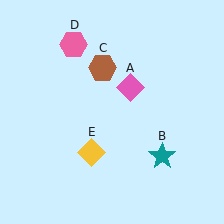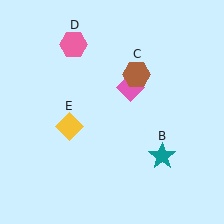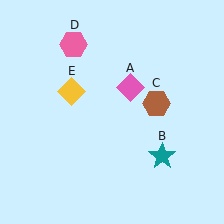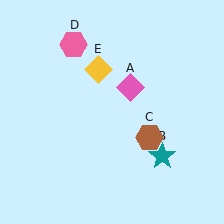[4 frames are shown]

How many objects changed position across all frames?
2 objects changed position: brown hexagon (object C), yellow diamond (object E).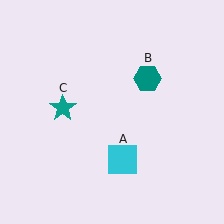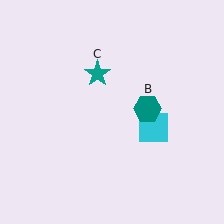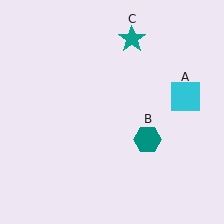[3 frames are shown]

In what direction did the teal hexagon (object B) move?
The teal hexagon (object B) moved down.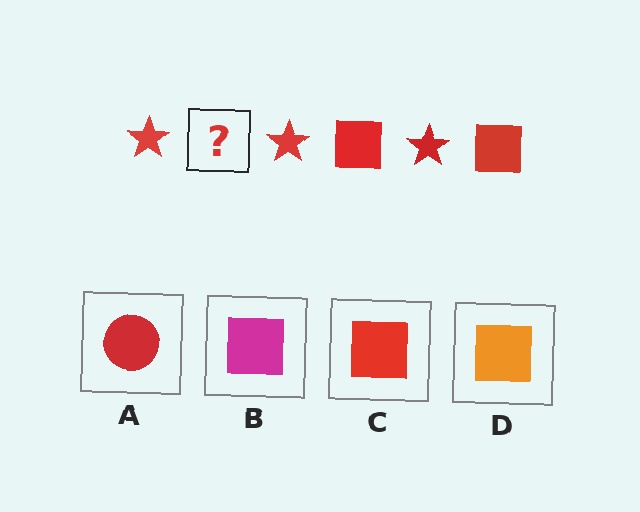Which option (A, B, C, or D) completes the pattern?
C.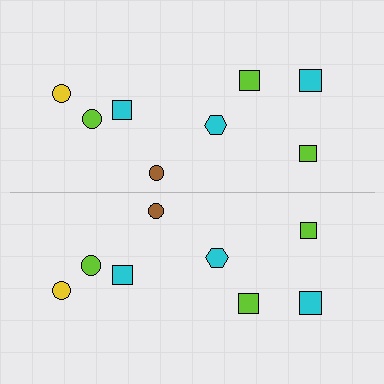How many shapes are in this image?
There are 16 shapes in this image.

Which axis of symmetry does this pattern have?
The pattern has a horizontal axis of symmetry running through the center of the image.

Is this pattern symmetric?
Yes, this pattern has bilateral (reflection) symmetry.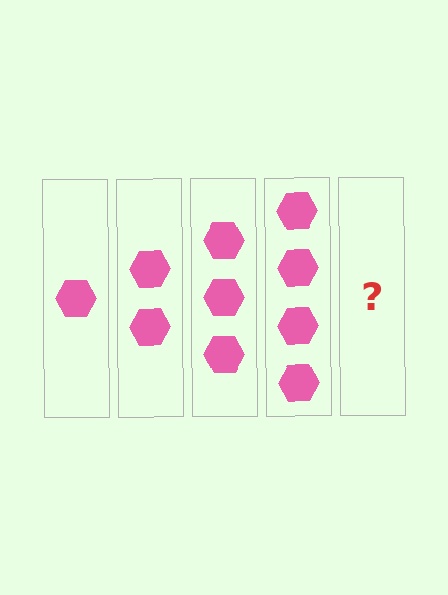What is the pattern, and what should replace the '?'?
The pattern is that each step adds one more hexagon. The '?' should be 5 hexagons.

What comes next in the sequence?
The next element should be 5 hexagons.